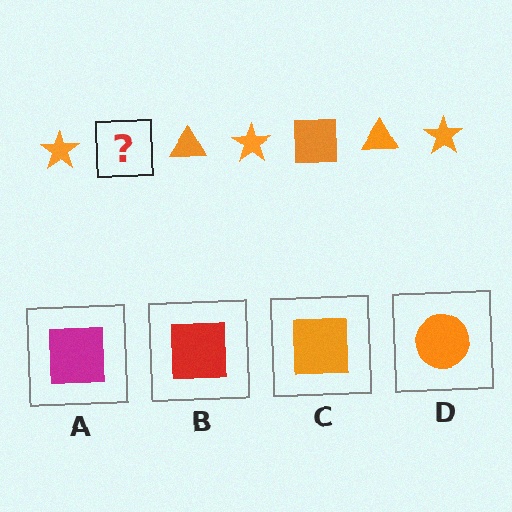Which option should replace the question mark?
Option C.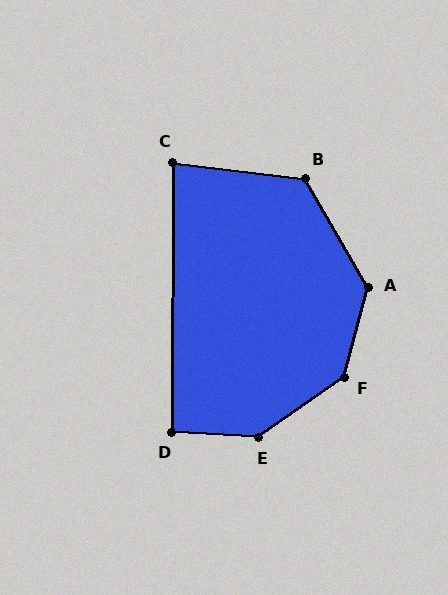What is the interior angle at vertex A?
Approximately 135 degrees (obtuse).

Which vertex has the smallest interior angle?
C, at approximately 83 degrees.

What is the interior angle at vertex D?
Approximately 94 degrees (approximately right).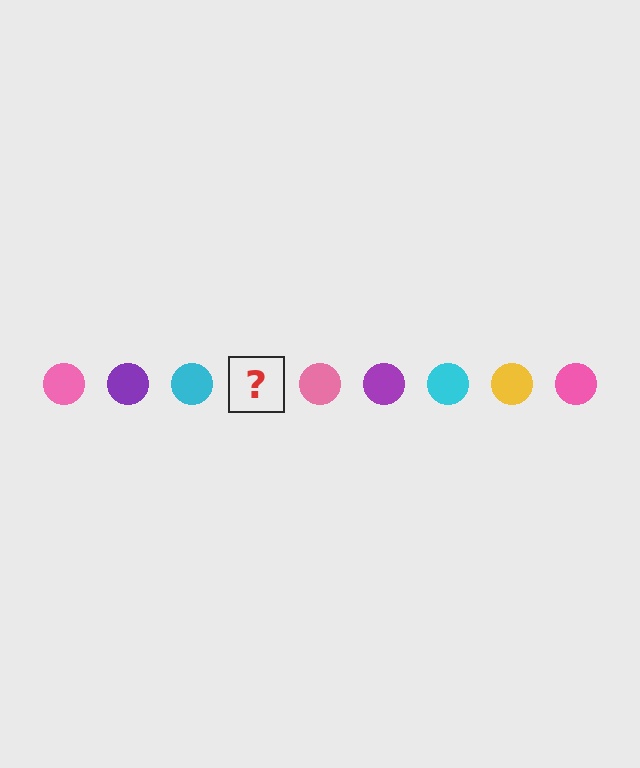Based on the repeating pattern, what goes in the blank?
The blank should be a yellow circle.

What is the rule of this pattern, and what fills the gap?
The rule is that the pattern cycles through pink, purple, cyan, yellow circles. The gap should be filled with a yellow circle.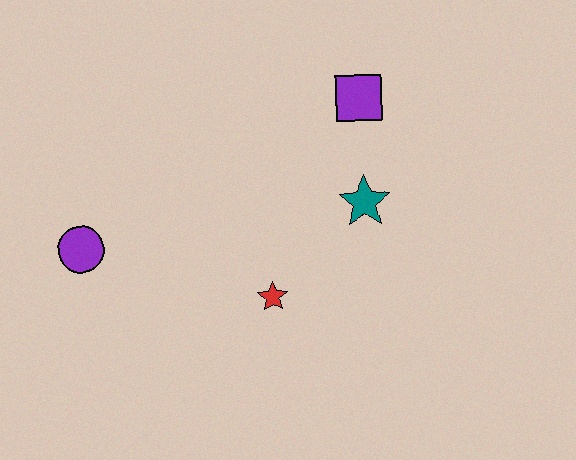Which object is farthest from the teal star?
The purple circle is farthest from the teal star.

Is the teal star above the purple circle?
Yes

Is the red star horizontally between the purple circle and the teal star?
Yes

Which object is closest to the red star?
The teal star is closest to the red star.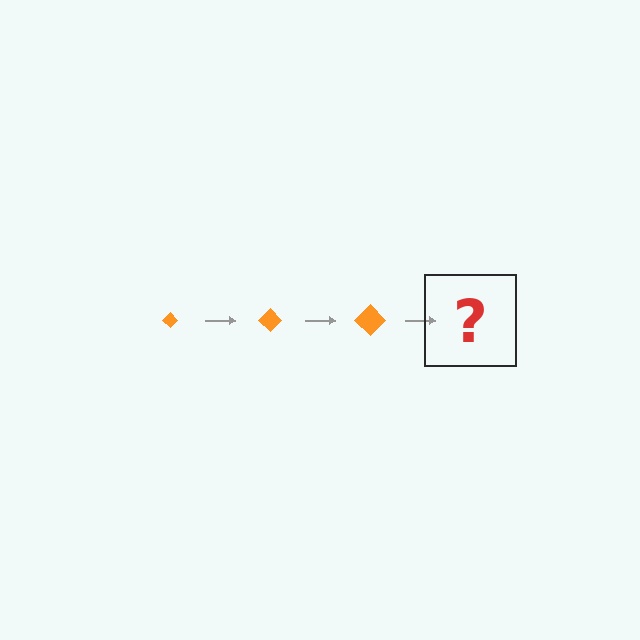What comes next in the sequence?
The next element should be an orange diamond, larger than the previous one.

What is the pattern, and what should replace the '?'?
The pattern is that the diamond gets progressively larger each step. The '?' should be an orange diamond, larger than the previous one.